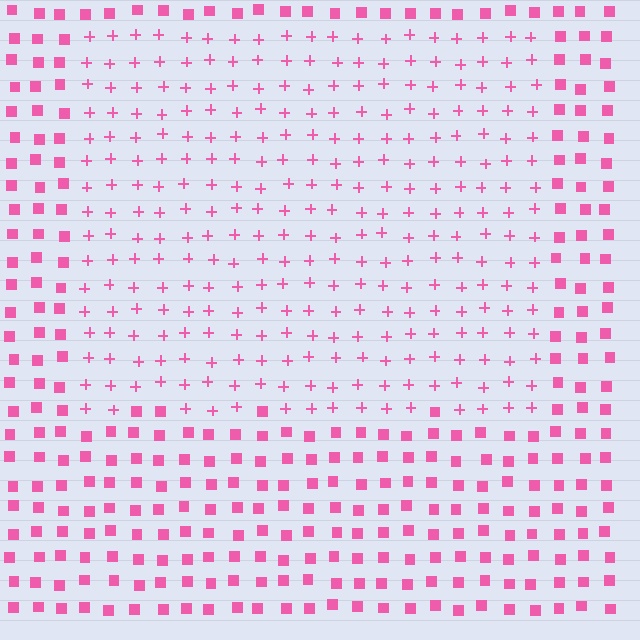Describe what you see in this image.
The image is filled with small pink elements arranged in a uniform grid. A rectangle-shaped region contains plus signs, while the surrounding area contains squares. The boundary is defined purely by the change in element shape.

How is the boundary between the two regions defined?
The boundary is defined by a change in element shape: plus signs inside vs. squares outside. All elements share the same color and spacing.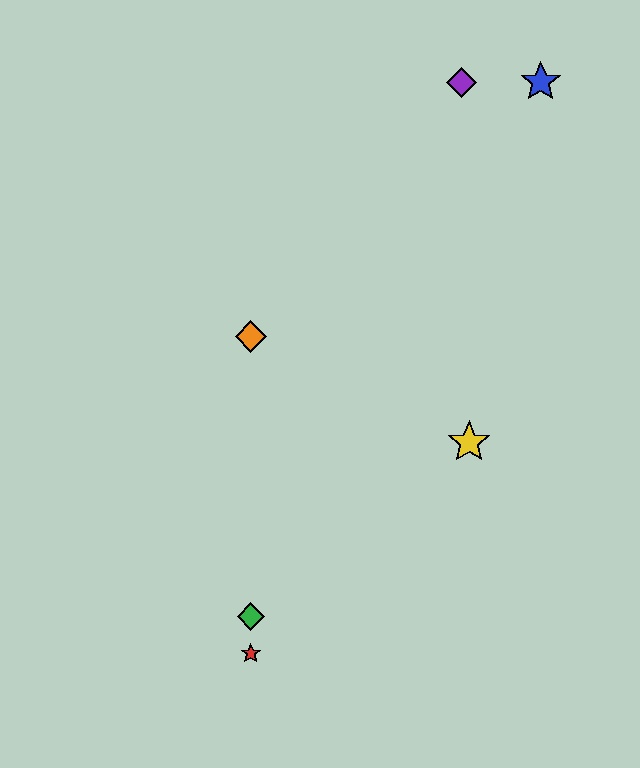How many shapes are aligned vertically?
3 shapes (the red star, the green diamond, the orange diamond) are aligned vertically.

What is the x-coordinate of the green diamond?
The green diamond is at x≈251.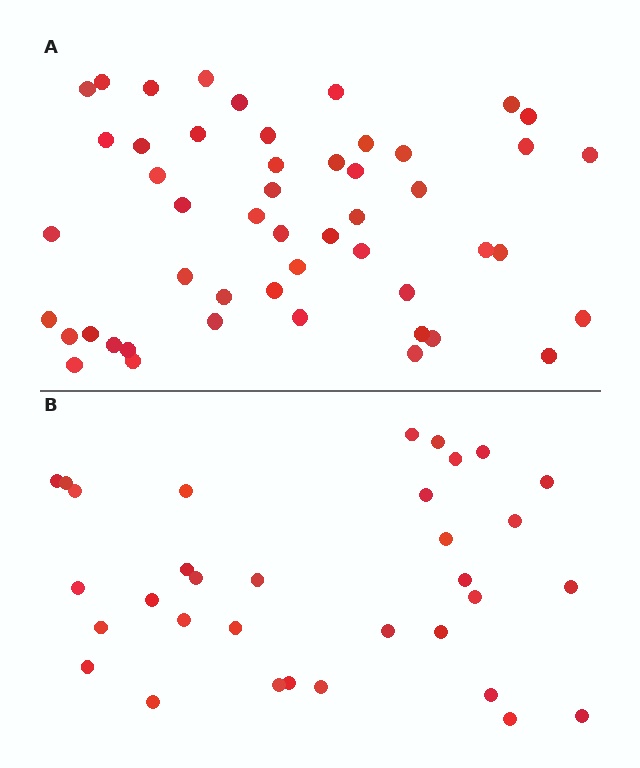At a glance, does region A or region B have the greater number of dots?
Region A (the top region) has more dots.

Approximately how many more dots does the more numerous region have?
Region A has approximately 15 more dots than region B.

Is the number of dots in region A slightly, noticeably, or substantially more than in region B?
Region A has substantially more. The ratio is roughly 1.5 to 1.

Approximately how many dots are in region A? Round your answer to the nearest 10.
About 50 dots.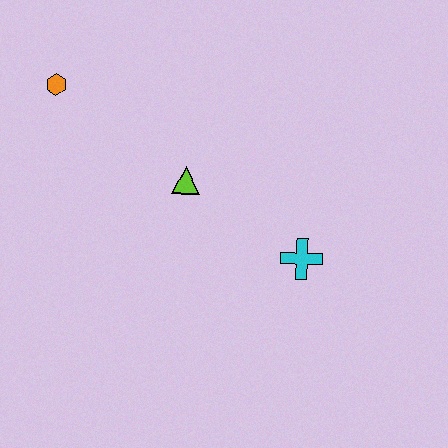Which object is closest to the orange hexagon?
The lime triangle is closest to the orange hexagon.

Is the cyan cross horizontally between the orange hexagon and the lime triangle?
No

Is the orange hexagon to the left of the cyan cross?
Yes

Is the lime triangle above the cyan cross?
Yes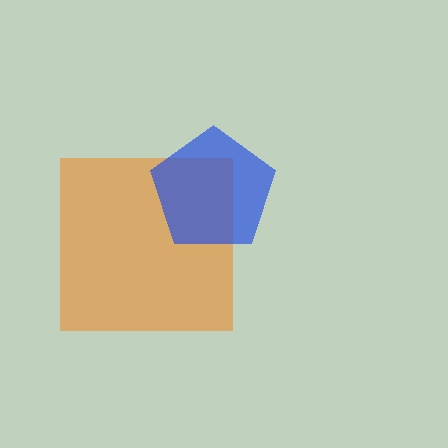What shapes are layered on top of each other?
The layered shapes are: an orange square, a blue pentagon.